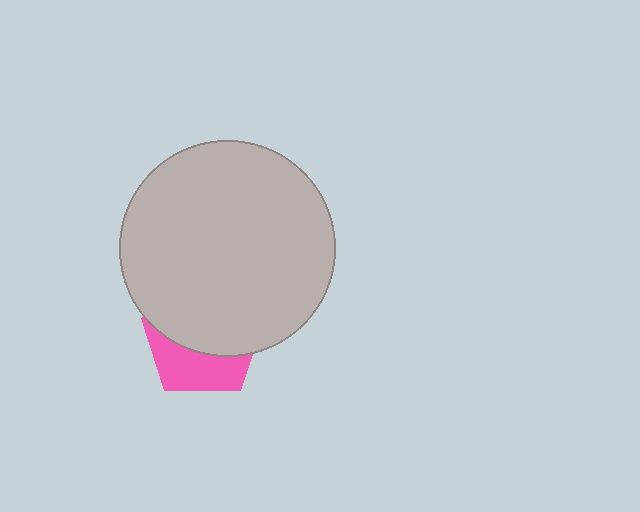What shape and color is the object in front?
The object in front is a light gray circle.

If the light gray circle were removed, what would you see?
You would see the complete pink pentagon.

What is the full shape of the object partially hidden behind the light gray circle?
The partially hidden object is a pink pentagon.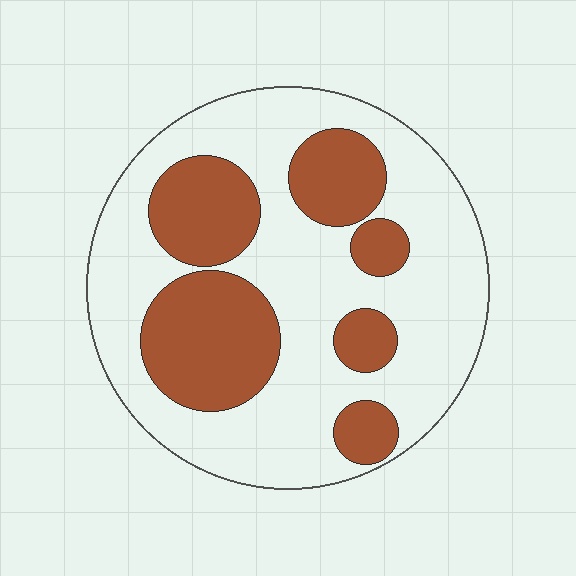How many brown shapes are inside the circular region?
6.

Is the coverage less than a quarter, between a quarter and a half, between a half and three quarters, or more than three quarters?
Between a quarter and a half.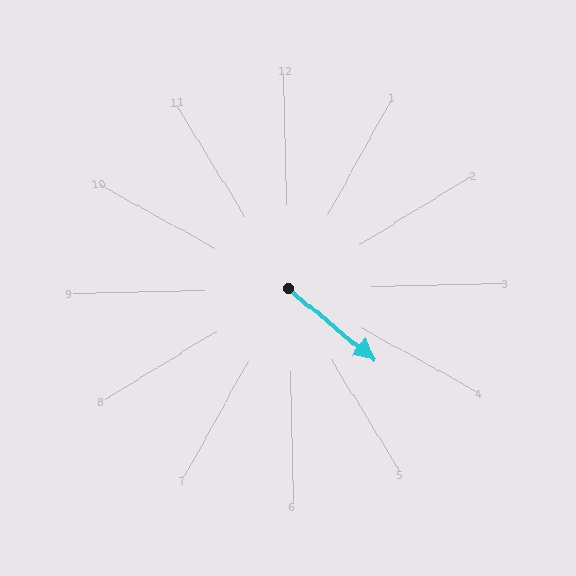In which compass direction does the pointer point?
Southeast.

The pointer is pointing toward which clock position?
Roughly 4 o'clock.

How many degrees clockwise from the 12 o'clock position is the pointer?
Approximately 131 degrees.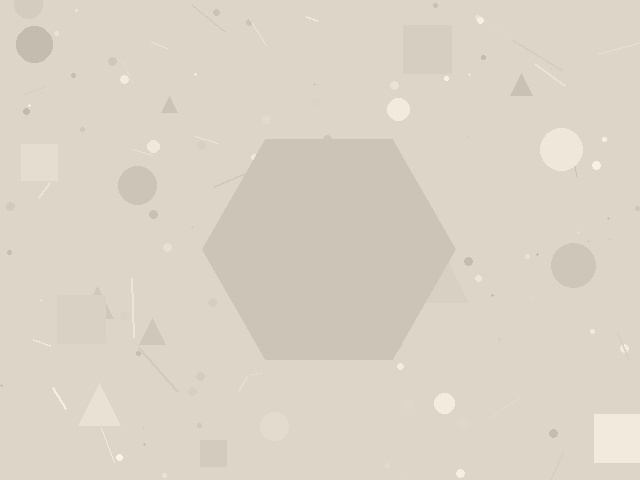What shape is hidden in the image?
A hexagon is hidden in the image.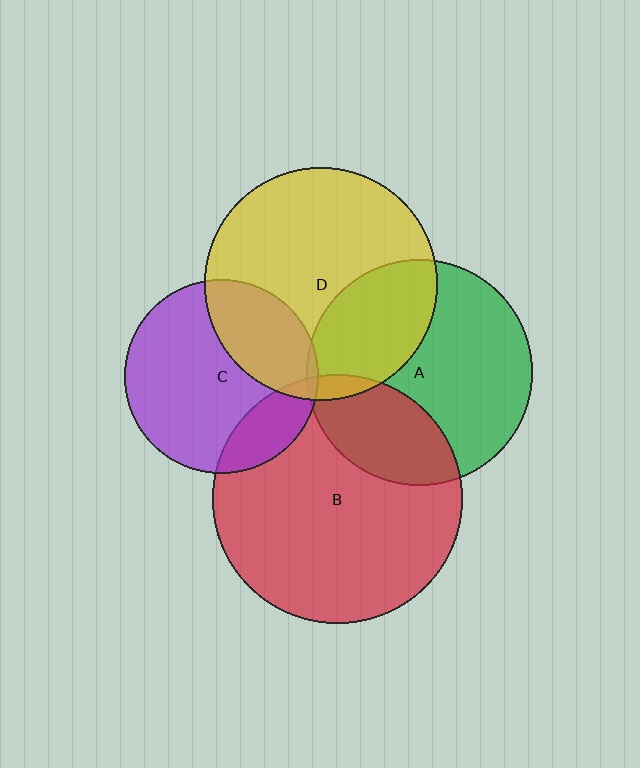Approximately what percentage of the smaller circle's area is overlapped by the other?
Approximately 30%.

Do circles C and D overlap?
Yes.